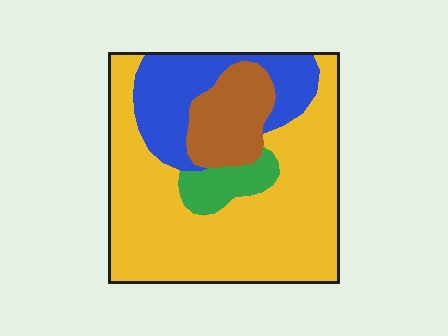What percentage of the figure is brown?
Brown covers 13% of the figure.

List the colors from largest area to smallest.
From largest to smallest: yellow, blue, brown, green.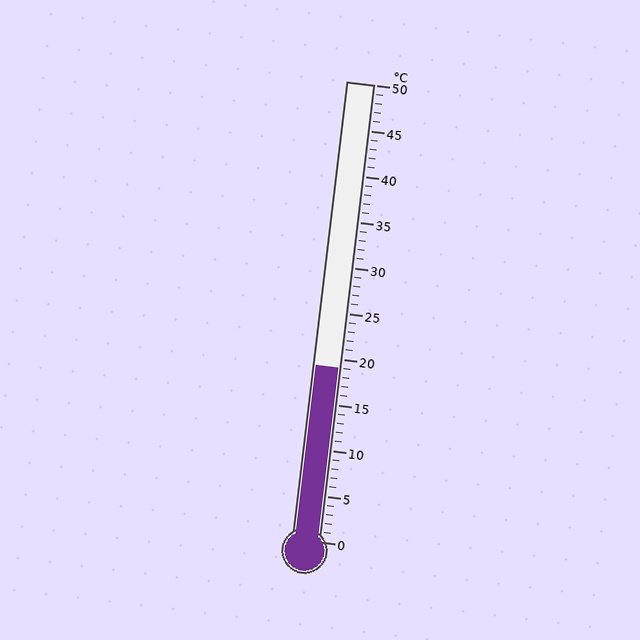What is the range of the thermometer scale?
The thermometer scale ranges from 0°C to 50°C.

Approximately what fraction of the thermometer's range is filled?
The thermometer is filled to approximately 40% of its range.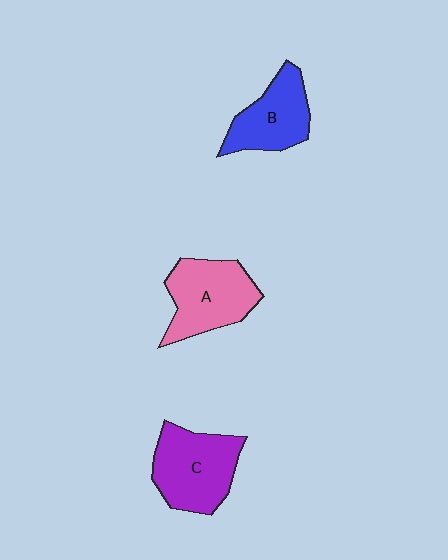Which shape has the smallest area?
Shape B (blue).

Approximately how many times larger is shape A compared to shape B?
Approximately 1.2 times.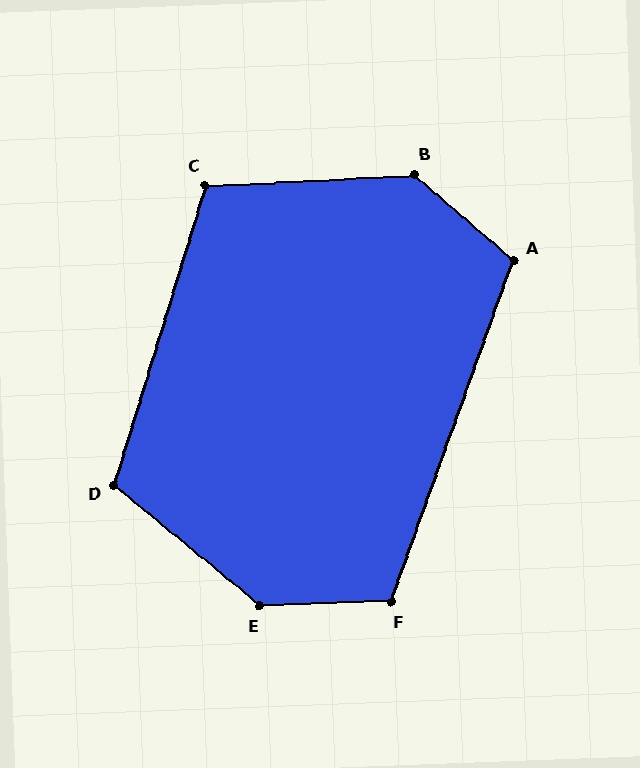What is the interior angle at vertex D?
Approximately 113 degrees (obtuse).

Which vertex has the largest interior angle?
E, at approximately 139 degrees.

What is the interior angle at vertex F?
Approximately 111 degrees (obtuse).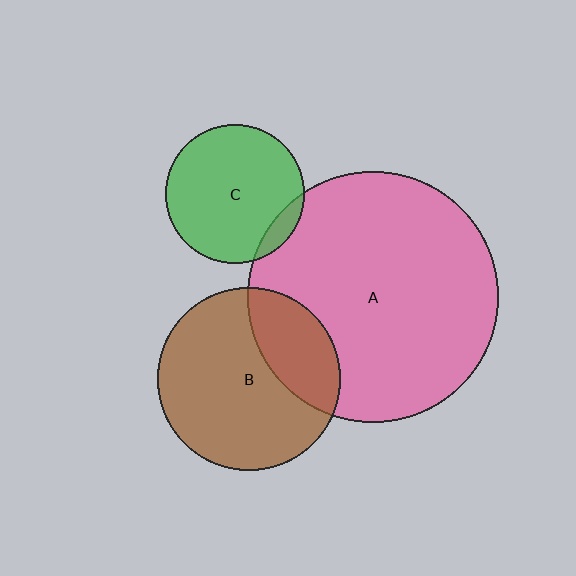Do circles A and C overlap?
Yes.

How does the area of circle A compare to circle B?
Approximately 1.9 times.